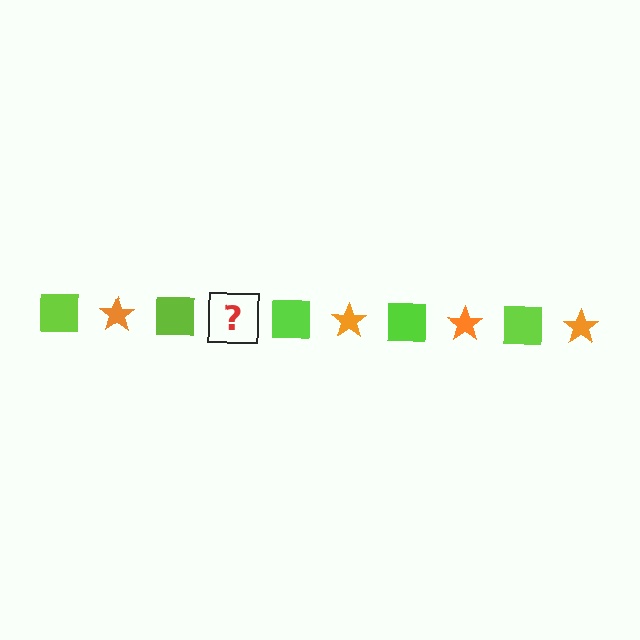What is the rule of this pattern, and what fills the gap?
The rule is that the pattern alternates between lime square and orange star. The gap should be filled with an orange star.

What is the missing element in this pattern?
The missing element is an orange star.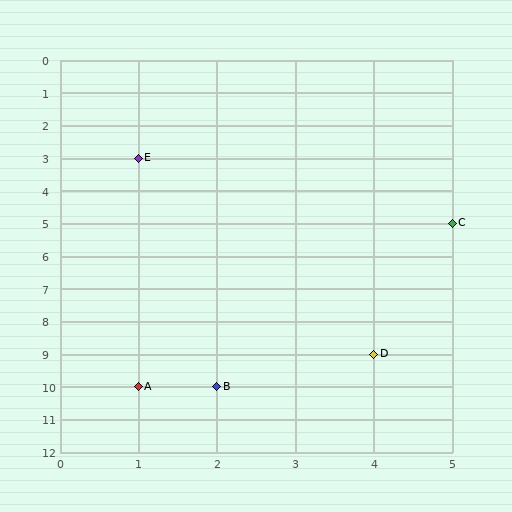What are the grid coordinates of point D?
Point D is at grid coordinates (4, 9).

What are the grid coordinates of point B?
Point B is at grid coordinates (2, 10).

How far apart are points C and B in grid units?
Points C and B are 3 columns and 5 rows apart (about 5.8 grid units diagonally).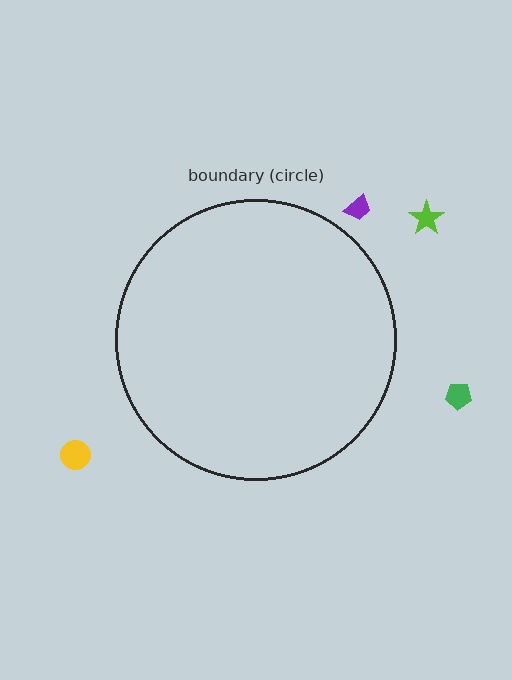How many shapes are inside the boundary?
0 inside, 4 outside.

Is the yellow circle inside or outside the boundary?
Outside.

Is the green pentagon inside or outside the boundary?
Outside.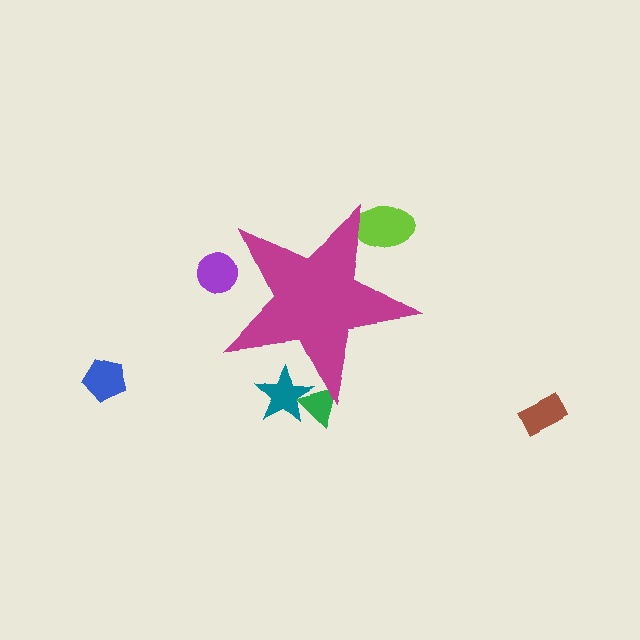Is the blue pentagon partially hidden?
No, the blue pentagon is fully visible.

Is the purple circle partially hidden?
Yes, the purple circle is partially hidden behind the magenta star.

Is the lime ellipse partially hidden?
Yes, the lime ellipse is partially hidden behind the magenta star.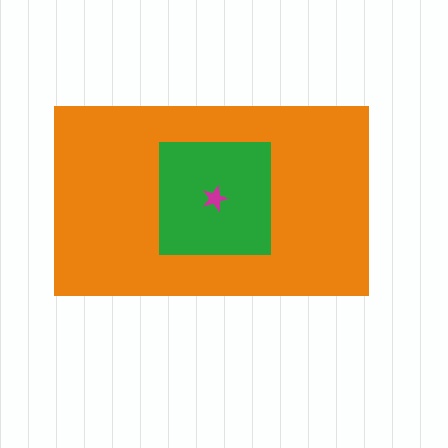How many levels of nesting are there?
3.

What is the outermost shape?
The orange rectangle.